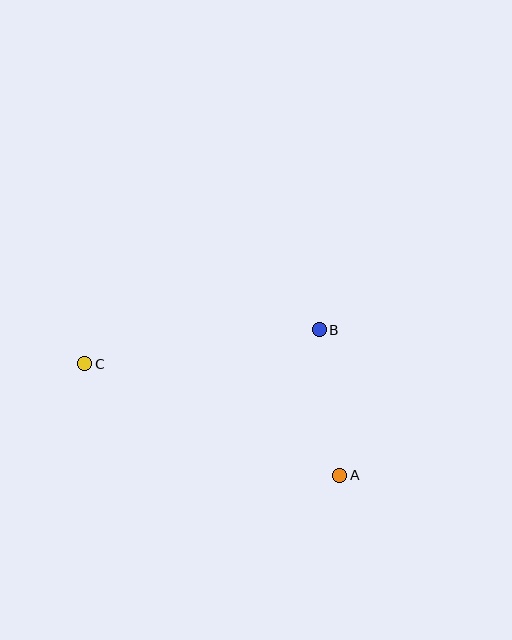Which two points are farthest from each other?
Points A and C are farthest from each other.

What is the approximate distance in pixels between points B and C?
The distance between B and C is approximately 237 pixels.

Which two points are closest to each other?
Points A and B are closest to each other.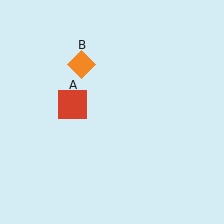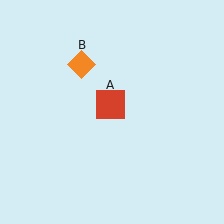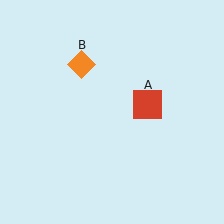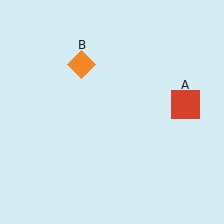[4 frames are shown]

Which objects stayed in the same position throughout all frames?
Orange diamond (object B) remained stationary.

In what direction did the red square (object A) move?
The red square (object A) moved right.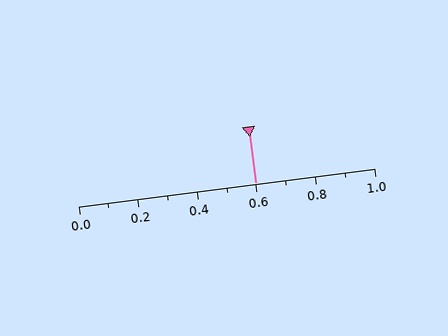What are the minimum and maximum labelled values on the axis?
The axis runs from 0.0 to 1.0.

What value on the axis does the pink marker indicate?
The marker indicates approximately 0.6.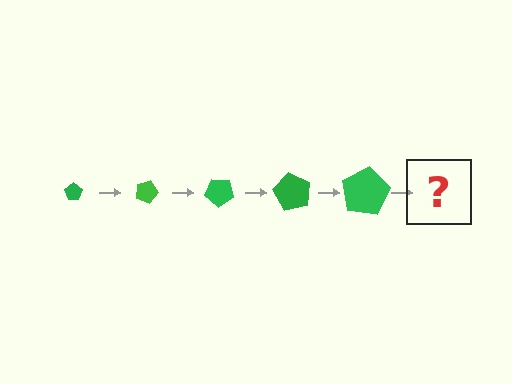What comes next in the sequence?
The next element should be a pentagon, larger than the previous one and rotated 100 degrees from the start.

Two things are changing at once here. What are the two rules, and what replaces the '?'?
The two rules are that the pentagon grows larger each step and it rotates 20 degrees each step. The '?' should be a pentagon, larger than the previous one and rotated 100 degrees from the start.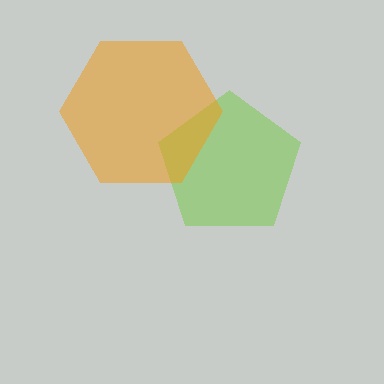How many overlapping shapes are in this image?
There are 2 overlapping shapes in the image.